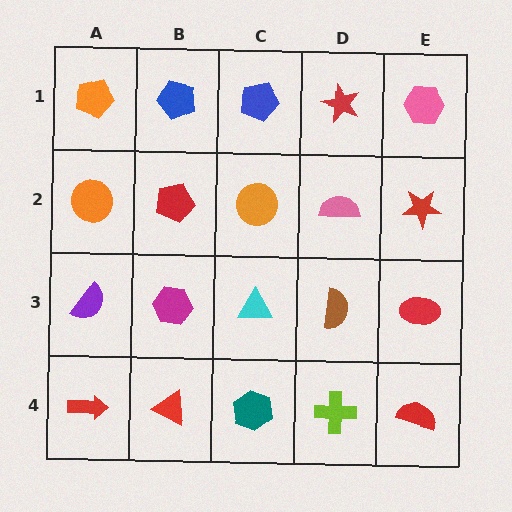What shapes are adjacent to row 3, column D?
A pink semicircle (row 2, column D), a lime cross (row 4, column D), a cyan triangle (row 3, column C), a red ellipse (row 3, column E).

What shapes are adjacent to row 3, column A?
An orange circle (row 2, column A), a red arrow (row 4, column A), a magenta hexagon (row 3, column B).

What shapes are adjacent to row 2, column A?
An orange pentagon (row 1, column A), a purple semicircle (row 3, column A), a red pentagon (row 2, column B).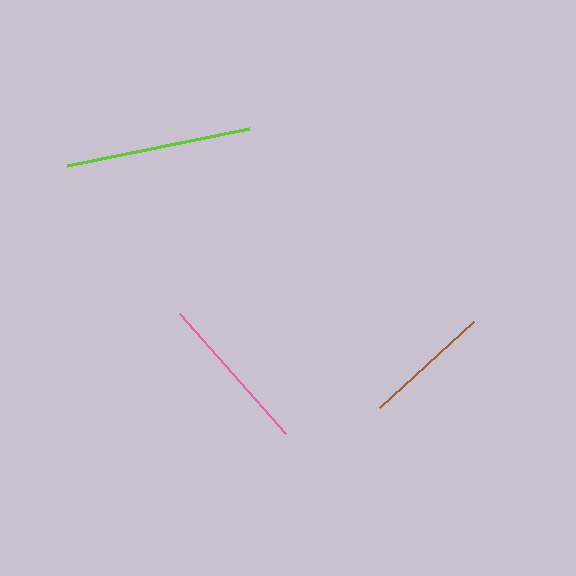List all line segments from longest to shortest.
From longest to shortest: lime, pink, brown.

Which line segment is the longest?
The lime line is the longest at approximately 186 pixels.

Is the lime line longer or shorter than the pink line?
The lime line is longer than the pink line.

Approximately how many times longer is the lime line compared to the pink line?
The lime line is approximately 1.2 times the length of the pink line.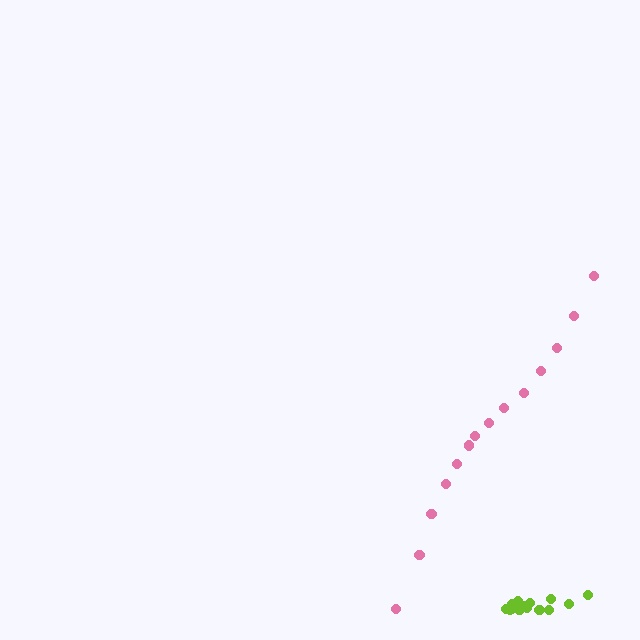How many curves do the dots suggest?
There are 2 distinct paths.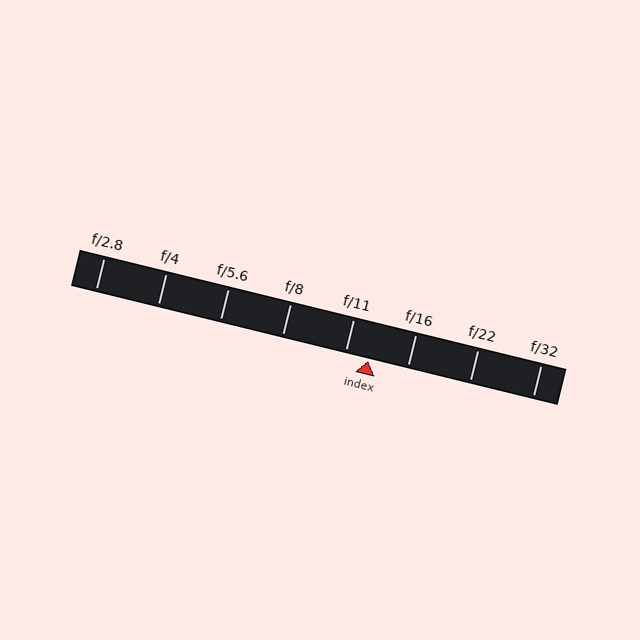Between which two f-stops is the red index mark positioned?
The index mark is between f/11 and f/16.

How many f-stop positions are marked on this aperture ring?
There are 8 f-stop positions marked.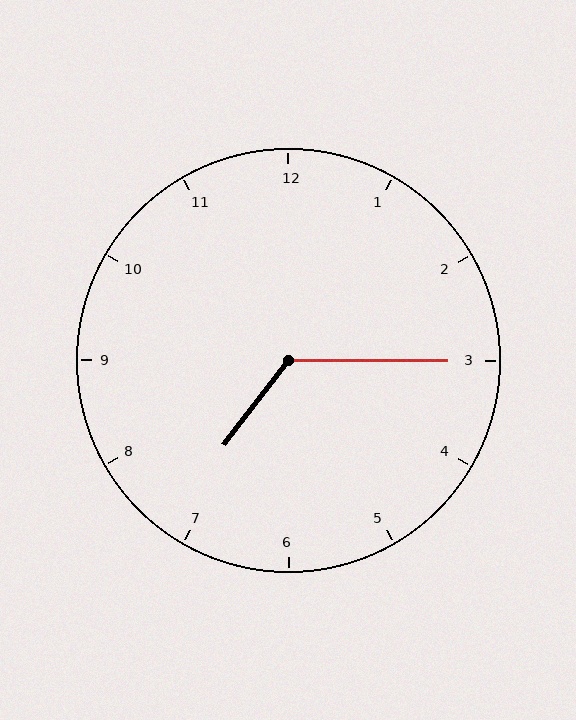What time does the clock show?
7:15.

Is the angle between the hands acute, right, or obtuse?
It is obtuse.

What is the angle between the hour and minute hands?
Approximately 128 degrees.